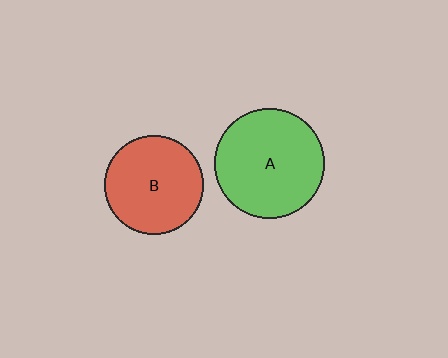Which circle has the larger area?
Circle A (green).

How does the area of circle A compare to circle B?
Approximately 1.2 times.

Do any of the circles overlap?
No, none of the circles overlap.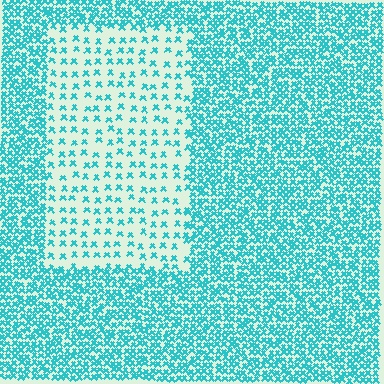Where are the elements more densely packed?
The elements are more densely packed outside the rectangle boundary.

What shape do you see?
I see a rectangle.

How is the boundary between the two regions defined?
The boundary is defined by a change in element density (approximately 3.0x ratio). All elements are the same color, size, and shape.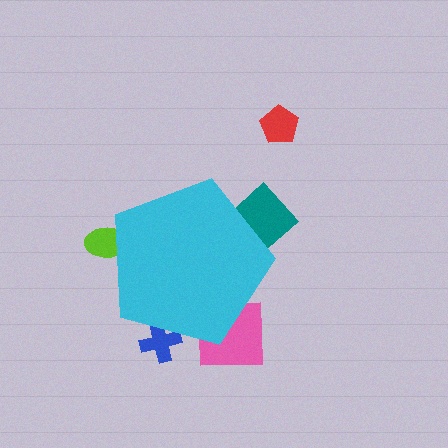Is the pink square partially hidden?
Yes, the pink square is partially hidden behind the cyan pentagon.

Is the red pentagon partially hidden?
No, the red pentagon is fully visible.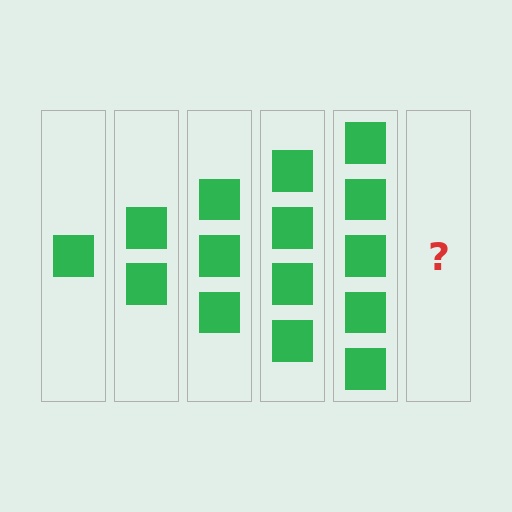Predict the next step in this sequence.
The next step is 6 squares.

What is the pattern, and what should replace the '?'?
The pattern is that each step adds one more square. The '?' should be 6 squares.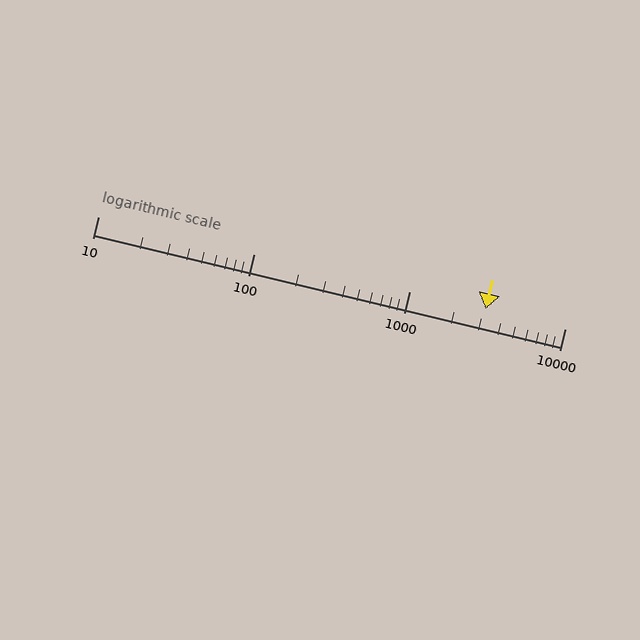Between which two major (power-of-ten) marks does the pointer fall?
The pointer is between 1000 and 10000.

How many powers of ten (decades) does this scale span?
The scale spans 3 decades, from 10 to 10000.